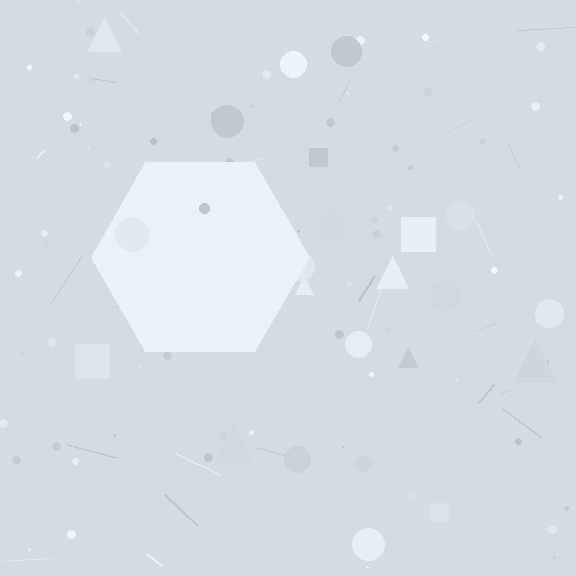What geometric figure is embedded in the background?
A hexagon is embedded in the background.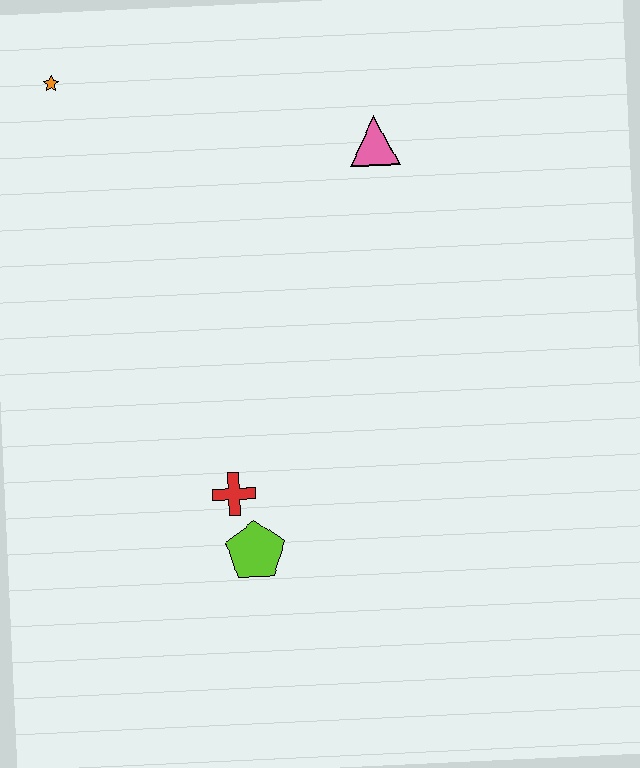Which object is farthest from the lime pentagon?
The orange star is farthest from the lime pentagon.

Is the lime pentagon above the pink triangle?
No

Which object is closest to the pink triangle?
The orange star is closest to the pink triangle.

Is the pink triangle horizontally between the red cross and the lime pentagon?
No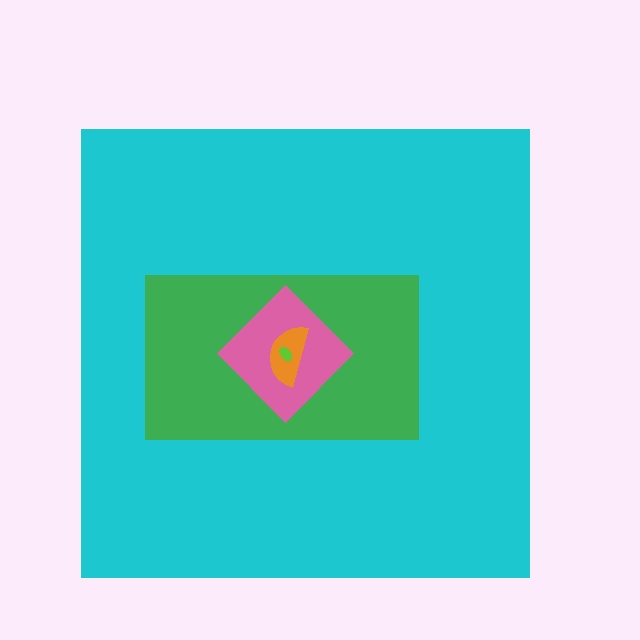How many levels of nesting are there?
5.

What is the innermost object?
The lime ellipse.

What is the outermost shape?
The cyan square.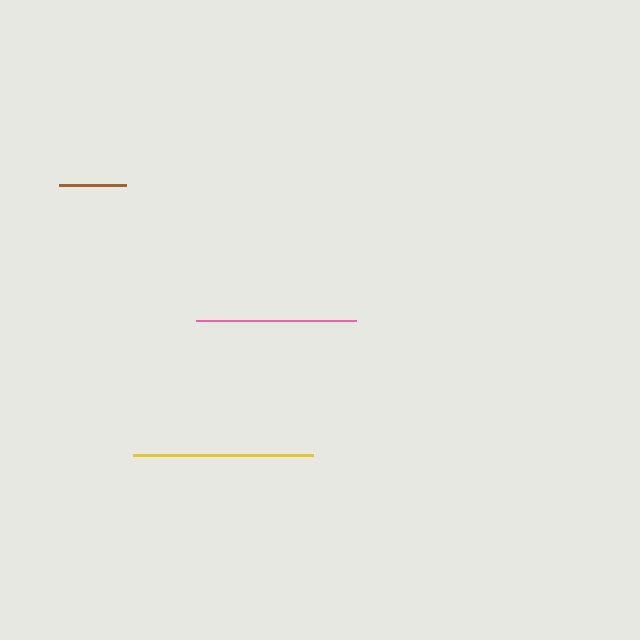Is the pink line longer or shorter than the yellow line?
The yellow line is longer than the pink line.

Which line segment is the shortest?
The brown line is the shortest at approximately 67 pixels.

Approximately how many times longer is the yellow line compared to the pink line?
The yellow line is approximately 1.1 times the length of the pink line.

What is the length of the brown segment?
The brown segment is approximately 67 pixels long.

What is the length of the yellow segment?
The yellow segment is approximately 180 pixels long.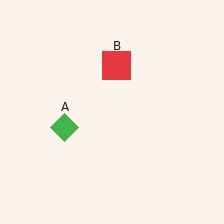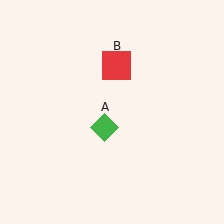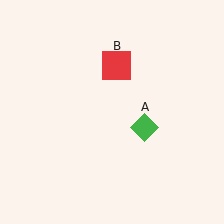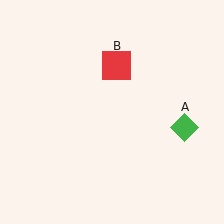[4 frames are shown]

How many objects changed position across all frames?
1 object changed position: green diamond (object A).